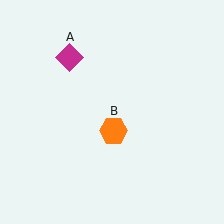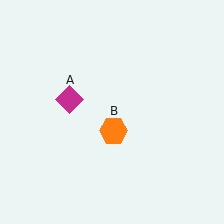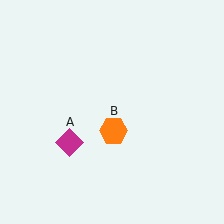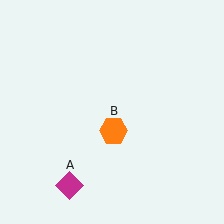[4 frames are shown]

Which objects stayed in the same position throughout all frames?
Orange hexagon (object B) remained stationary.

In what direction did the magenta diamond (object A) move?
The magenta diamond (object A) moved down.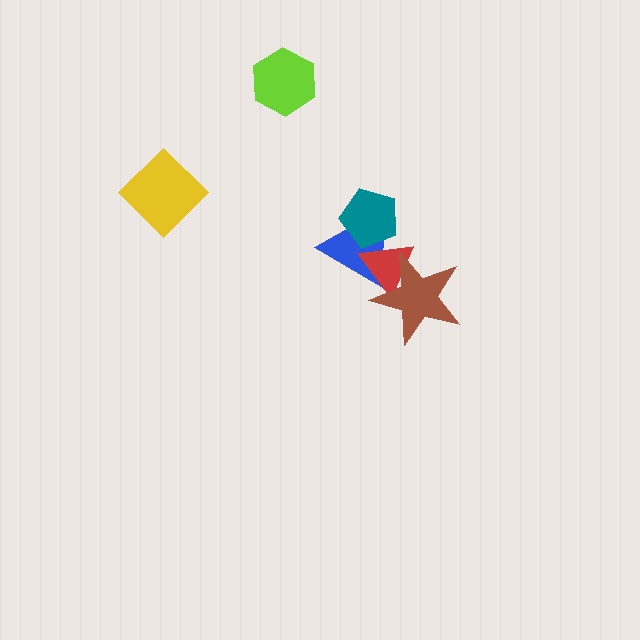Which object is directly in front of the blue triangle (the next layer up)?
The red triangle is directly in front of the blue triangle.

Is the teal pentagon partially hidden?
No, no other shape covers it.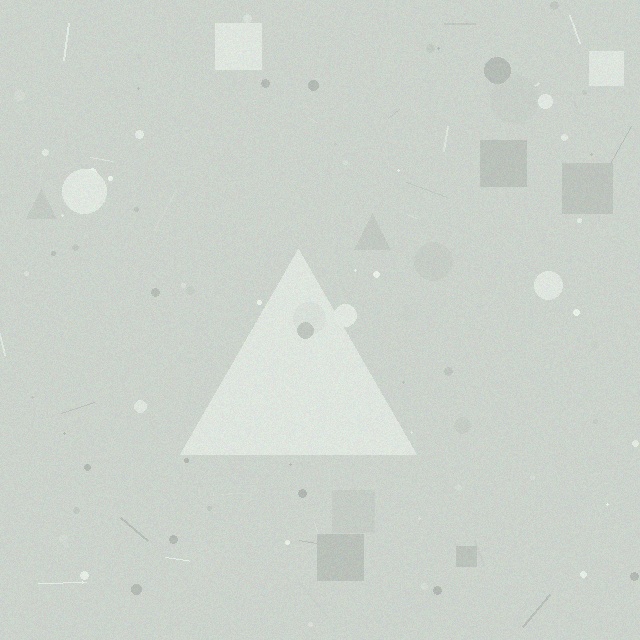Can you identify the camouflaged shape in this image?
The camouflaged shape is a triangle.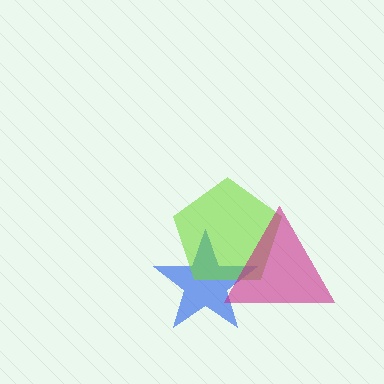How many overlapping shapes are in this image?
There are 3 overlapping shapes in the image.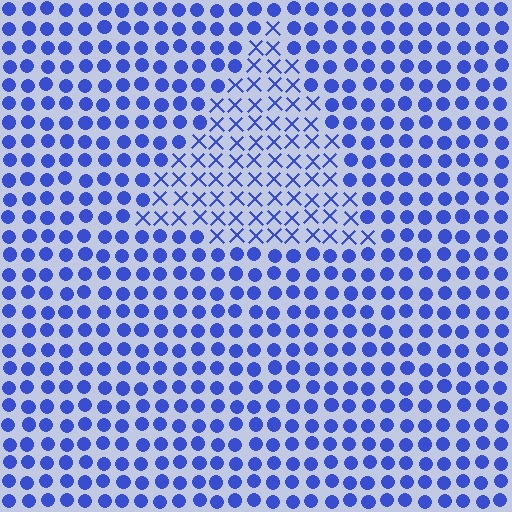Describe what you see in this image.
The image is filled with small blue elements arranged in a uniform grid. A triangle-shaped region contains X marks, while the surrounding area contains circles. The boundary is defined purely by the change in element shape.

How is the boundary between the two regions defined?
The boundary is defined by a change in element shape: X marks inside vs. circles outside. All elements share the same color and spacing.